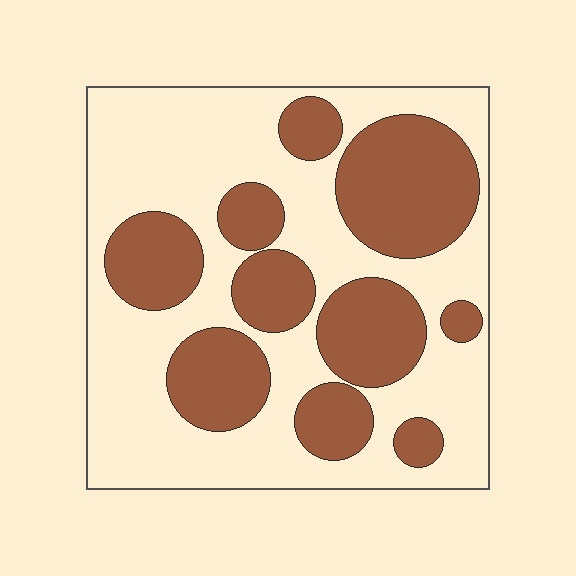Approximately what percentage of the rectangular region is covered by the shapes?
Approximately 40%.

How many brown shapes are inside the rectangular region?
10.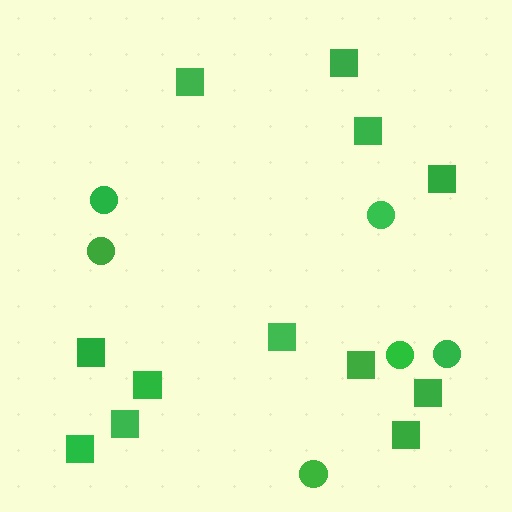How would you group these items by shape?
There are 2 groups: one group of squares (12) and one group of circles (6).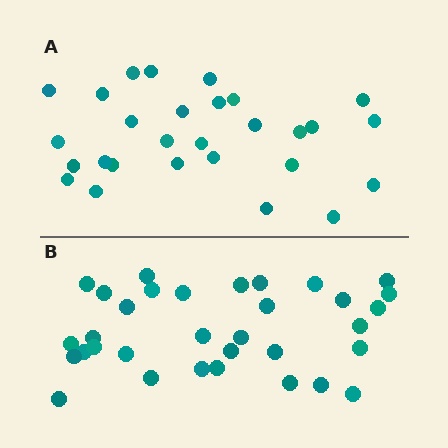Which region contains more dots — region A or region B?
Region B (the bottom region) has more dots.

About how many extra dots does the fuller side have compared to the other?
Region B has about 5 more dots than region A.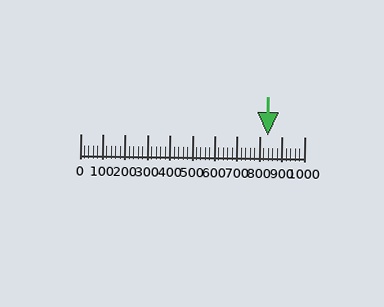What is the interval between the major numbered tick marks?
The major tick marks are spaced 100 units apart.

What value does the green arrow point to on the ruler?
The green arrow points to approximately 836.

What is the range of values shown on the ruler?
The ruler shows values from 0 to 1000.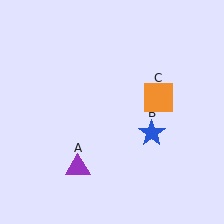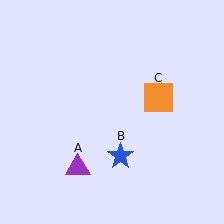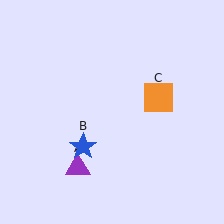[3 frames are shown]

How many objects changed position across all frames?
1 object changed position: blue star (object B).